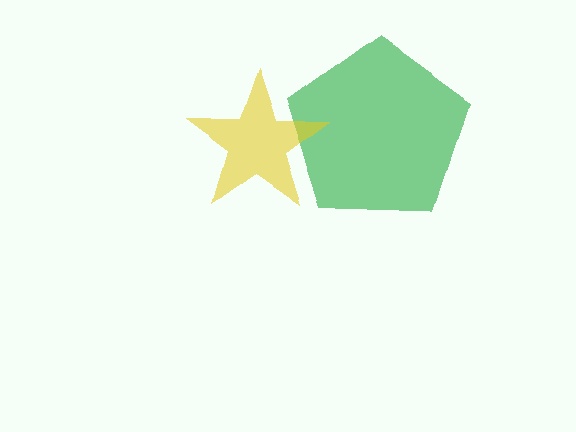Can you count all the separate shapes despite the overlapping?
Yes, there are 2 separate shapes.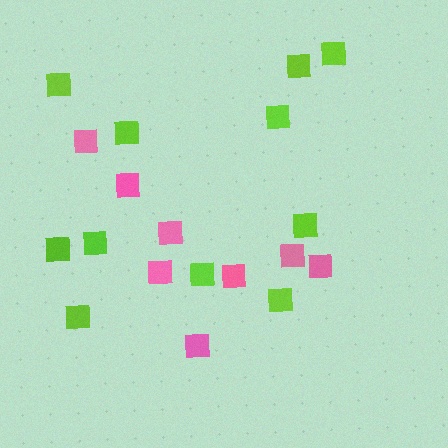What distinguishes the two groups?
There are 2 groups: one group of pink squares (8) and one group of lime squares (11).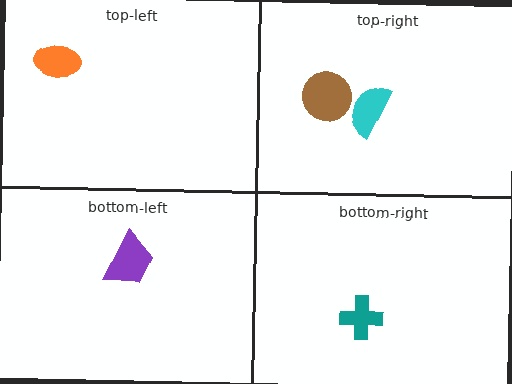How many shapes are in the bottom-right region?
1.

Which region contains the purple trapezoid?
The bottom-left region.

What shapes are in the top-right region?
The brown circle, the cyan semicircle.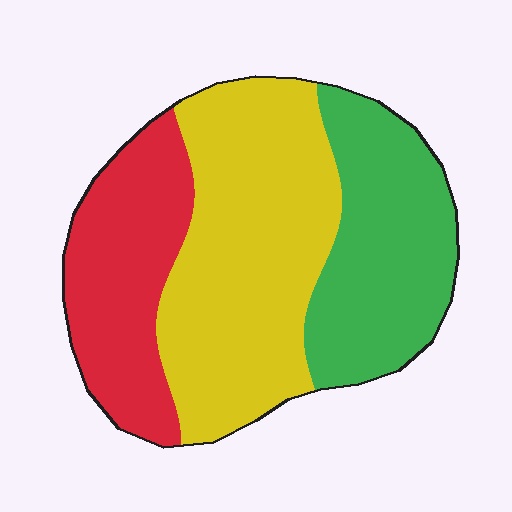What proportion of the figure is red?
Red takes up about one quarter (1/4) of the figure.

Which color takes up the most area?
Yellow, at roughly 45%.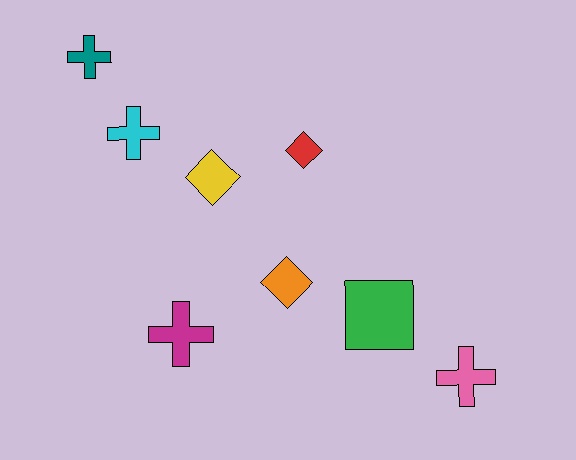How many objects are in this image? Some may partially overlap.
There are 8 objects.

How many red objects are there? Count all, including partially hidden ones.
There is 1 red object.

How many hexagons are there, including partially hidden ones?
There are no hexagons.